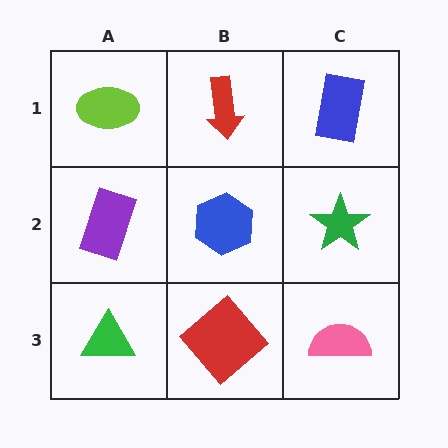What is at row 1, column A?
A lime ellipse.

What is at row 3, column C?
A pink semicircle.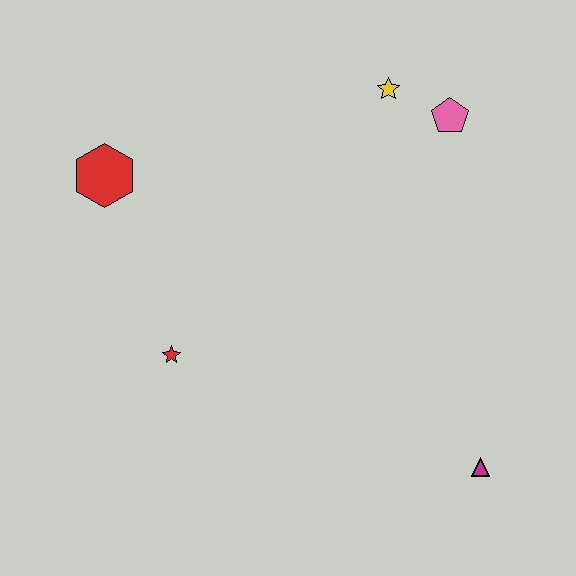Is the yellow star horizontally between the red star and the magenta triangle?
Yes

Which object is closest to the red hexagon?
The red star is closest to the red hexagon.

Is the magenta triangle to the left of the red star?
No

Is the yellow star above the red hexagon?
Yes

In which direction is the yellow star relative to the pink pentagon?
The yellow star is to the left of the pink pentagon.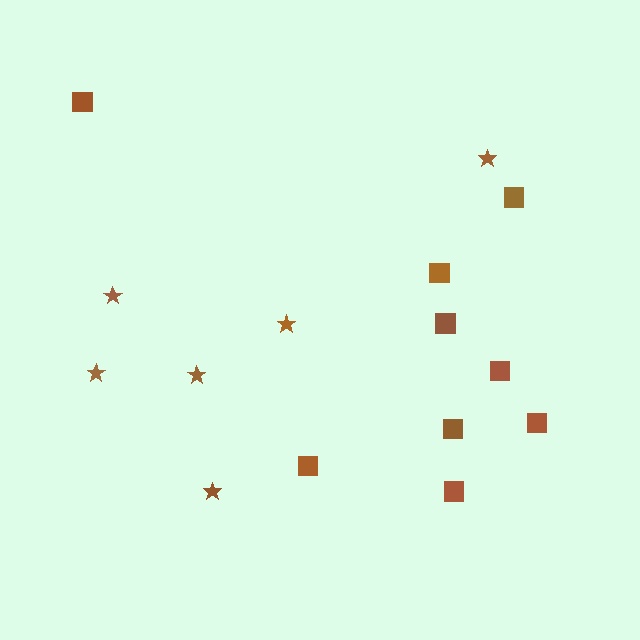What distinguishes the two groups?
There are 2 groups: one group of stars (6) and one group of squares (9).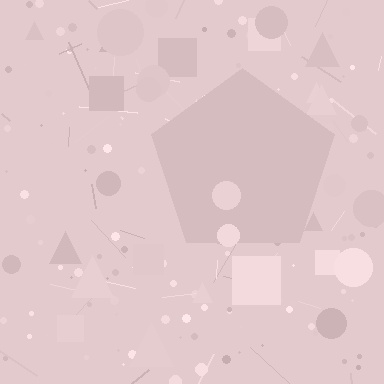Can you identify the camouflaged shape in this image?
The camouflaged shape is a pentagon.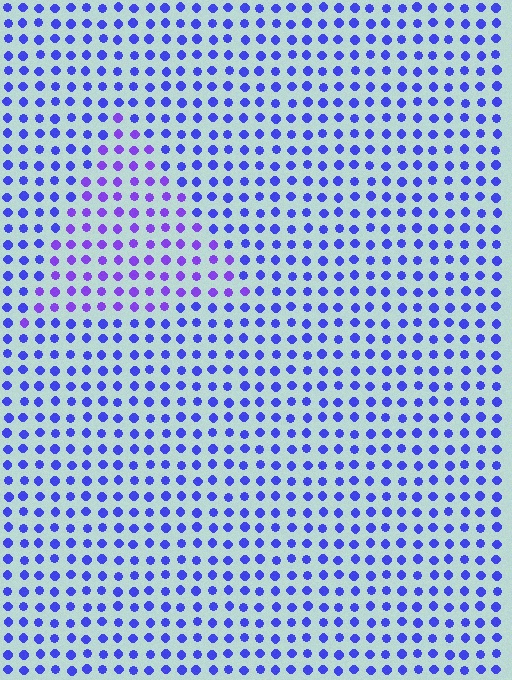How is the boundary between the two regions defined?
The boundary is defined purely by a slight shift in hue (about 27 degrees). Spacing, size, and orientation are identical on both sides.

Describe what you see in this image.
The image is filled with small blue elements in a uniform arrangement. A triangle-shaped region is visible where the elements are tinted to a slightly different hue, forming a subtle color boundary.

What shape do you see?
I see a triangle.